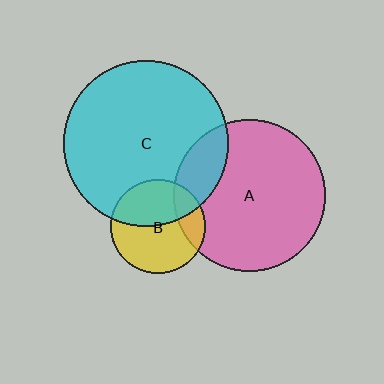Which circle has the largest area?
Circle C (cyan).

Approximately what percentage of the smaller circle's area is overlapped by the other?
Approximately 40%.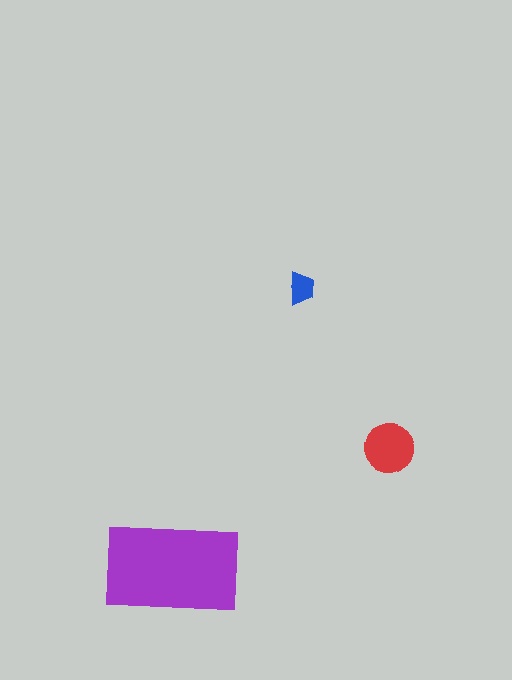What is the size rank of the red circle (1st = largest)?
2nd.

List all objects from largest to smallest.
The purple rectangle, the red circle, the blue trapezoid.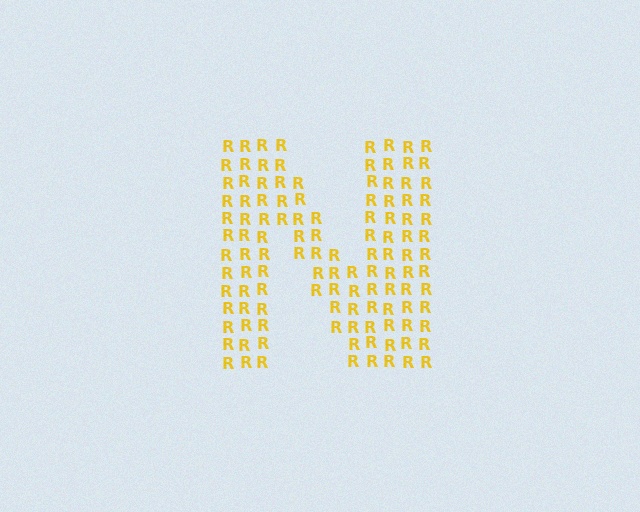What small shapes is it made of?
It is made of small letter R's.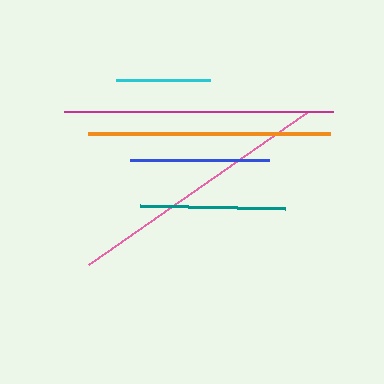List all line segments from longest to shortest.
From longest to shortest: magenta, pink, orange, teal, blue, cyan.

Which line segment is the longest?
The magenta line is the longest at approximately 269 pixels.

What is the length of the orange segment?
The orange segment is approximately 243 pixels long.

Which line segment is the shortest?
The cyan line is the shortest at approximately 94 pixels.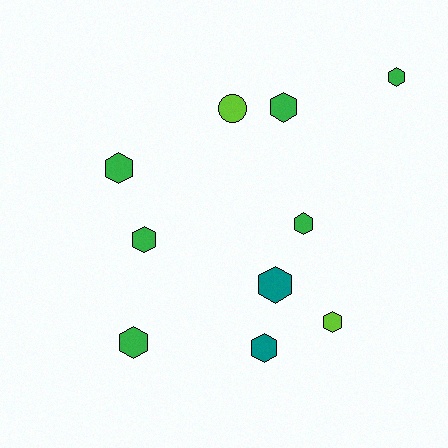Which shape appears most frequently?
Hexagon, with 9 objects.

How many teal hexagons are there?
There are 2 teal hexagons.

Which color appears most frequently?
Green, with 6 objects.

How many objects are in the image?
There are 10 objects.